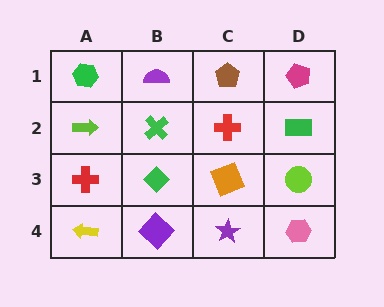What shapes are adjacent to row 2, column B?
A purple semicircle (row 1, column B), a green diamond (row 3, column B), a lime arrow (row 2, column A), a red cross (row 2, column C).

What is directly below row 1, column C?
A red cross.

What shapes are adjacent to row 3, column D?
A green rectangle (row 2, column D), a pink hexagon (row 4, column D), an orange square (row 3, column C).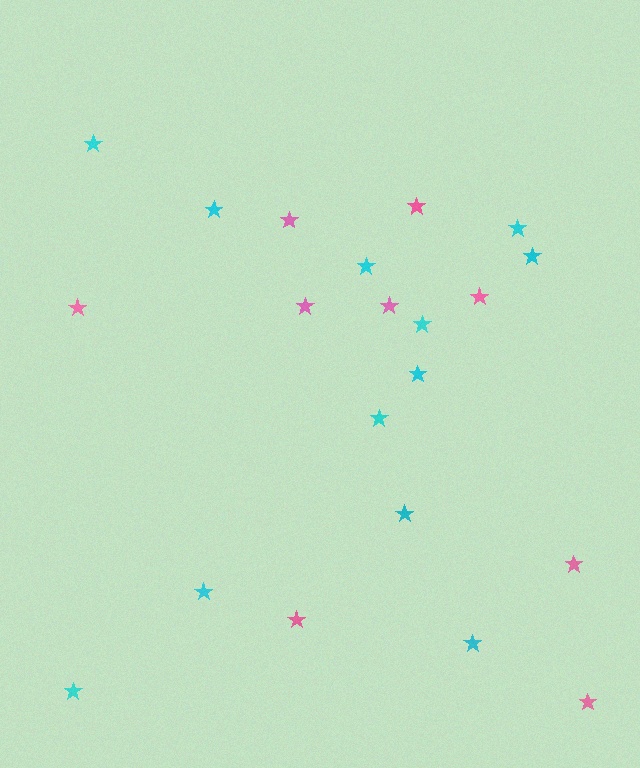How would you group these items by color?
There are 2 groups: one group of pink stars (9) and one group of cyan stars (12).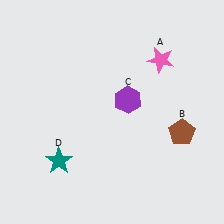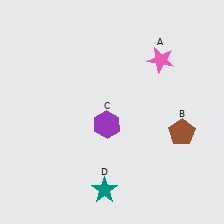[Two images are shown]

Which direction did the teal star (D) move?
The teal star (D) moved right.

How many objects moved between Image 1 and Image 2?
2 objects moved between the two images.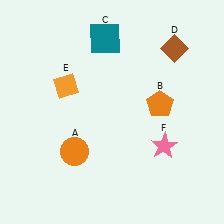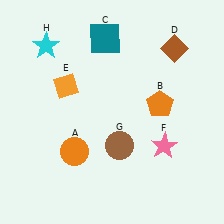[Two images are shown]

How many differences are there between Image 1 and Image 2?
There are 2 differences between the two images.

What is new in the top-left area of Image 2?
A cyan star (H) was added in the top-left area of Image 2.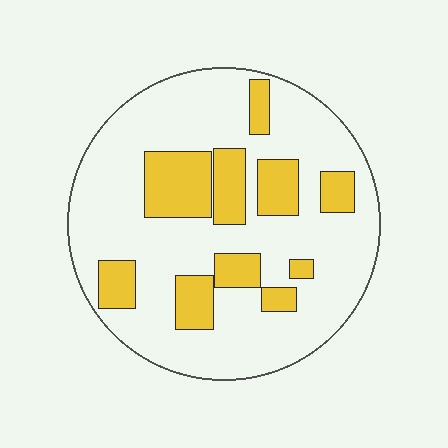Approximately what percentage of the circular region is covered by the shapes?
Approximately 25%.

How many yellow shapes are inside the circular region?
10.